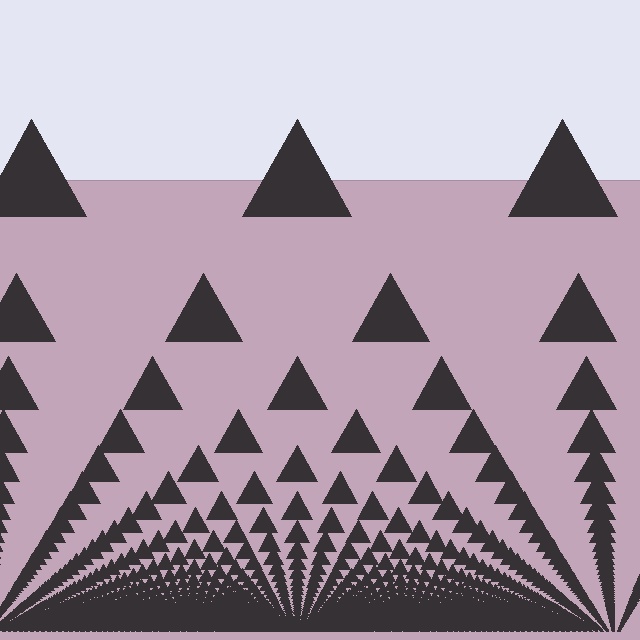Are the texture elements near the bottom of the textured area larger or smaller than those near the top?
Smaller. The gradient is inverted — elements near the bottom are smaller and denser.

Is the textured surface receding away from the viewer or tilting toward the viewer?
The surface appears to tilt toward the viewer. Texture elements get larger and sparser toward the top.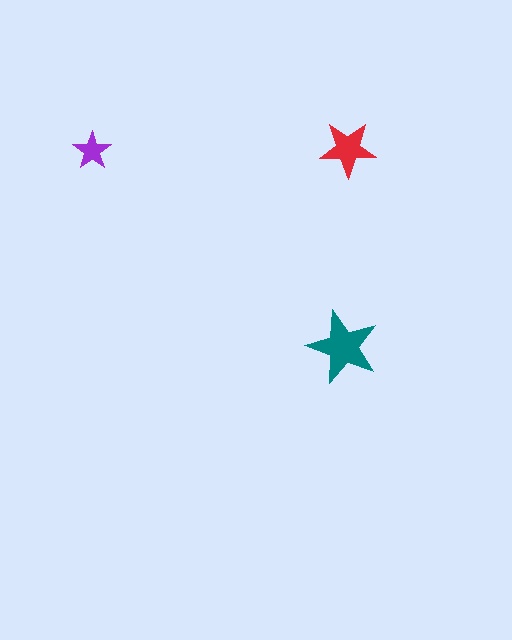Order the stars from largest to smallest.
the teal one, the red one, the purple one.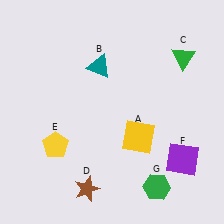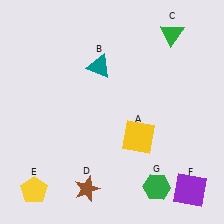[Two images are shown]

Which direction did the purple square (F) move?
The purple square (F) moved down.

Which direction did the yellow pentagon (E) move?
The yellow pentagon (E) moved down.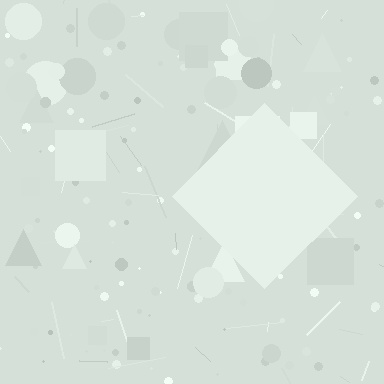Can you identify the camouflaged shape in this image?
The camouflaged shape is a diamond.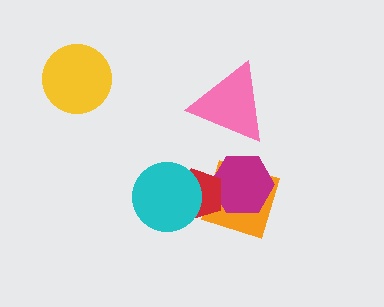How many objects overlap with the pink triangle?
0 objects overlap with the pink triangle.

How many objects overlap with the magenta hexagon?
2 objects overlap with the magenta hexagon.